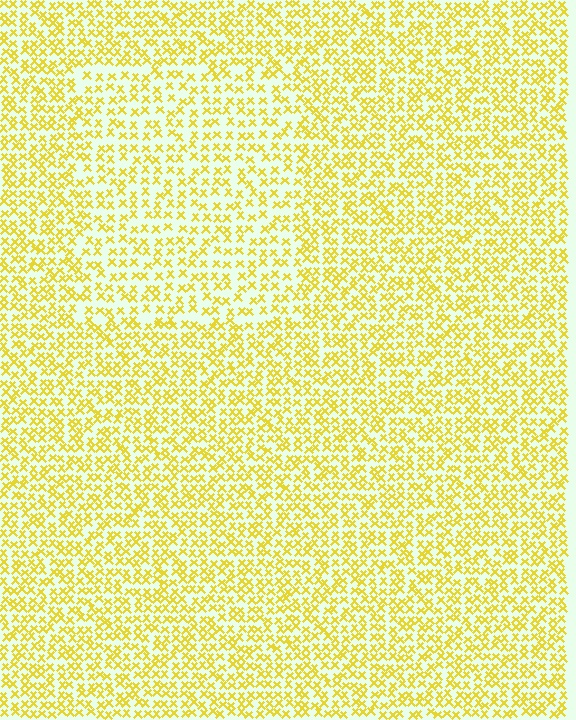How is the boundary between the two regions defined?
The boundary is defined by a change in element density (approximately 1.5x ratio). All elements are the same color, size, and shape.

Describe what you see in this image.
The image contains small yellow elements arranged at two different densities. A rectangle-shaped region is visible where the elements are less densely packed than the surrounding area.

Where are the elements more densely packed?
The elements are more densely packed outside the rectangle boundary.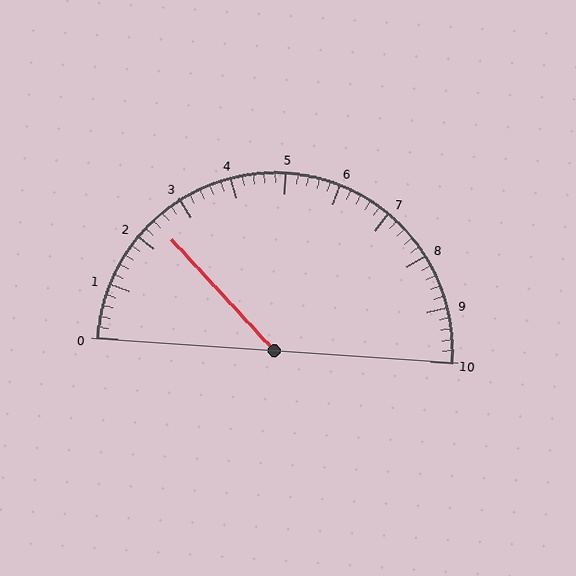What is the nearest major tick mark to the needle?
The nearest major tick mark is 2.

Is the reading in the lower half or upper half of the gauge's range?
The reading is in the lower half of the range (0 to 10).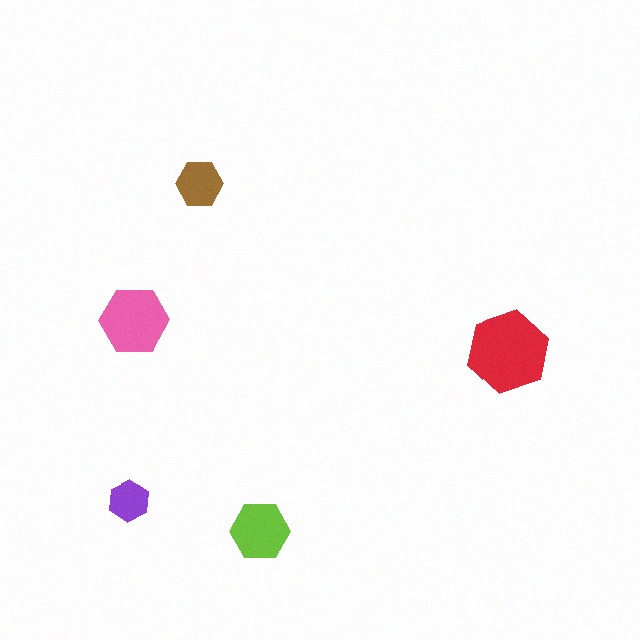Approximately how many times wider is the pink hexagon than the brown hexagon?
About 1.5 times wider.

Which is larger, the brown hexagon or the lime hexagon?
The lime one.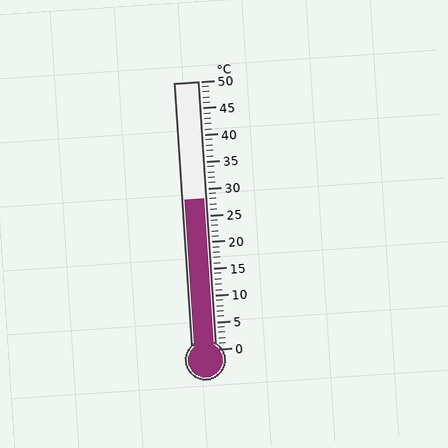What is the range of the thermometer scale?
The thermometer scale ranges from 0°C to 50°C.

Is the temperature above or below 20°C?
The temperature is above 20°C.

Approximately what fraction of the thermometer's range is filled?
The thermometer is filled to approximately 55% of its range.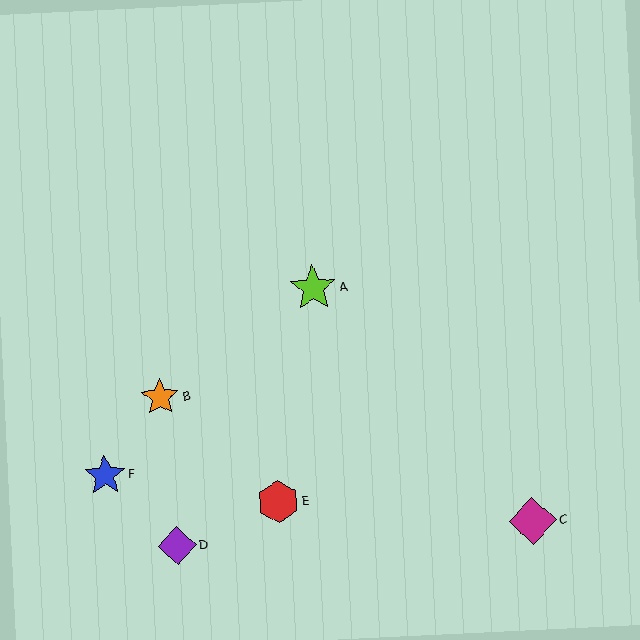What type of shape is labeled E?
Shape E is a red hexagon.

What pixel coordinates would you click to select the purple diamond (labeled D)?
Click at (177, 546) to select the purple diamond D.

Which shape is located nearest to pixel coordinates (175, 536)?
The purple diamond (labeled D) at (177, 546) is nearest to that location.